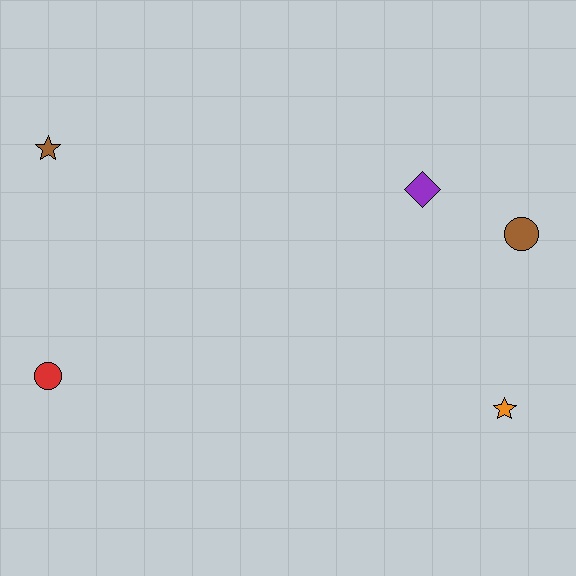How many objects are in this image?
There are 5 objects.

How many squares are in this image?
There are no squares.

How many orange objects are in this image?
There is 1 orange object.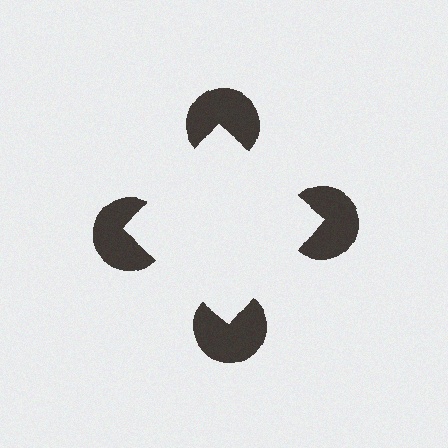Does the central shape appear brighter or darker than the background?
It typically appears slightly brighter than the background, even though no actual brightness change is drawn.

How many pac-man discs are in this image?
There are 4 — one at each vertex of the illusory square.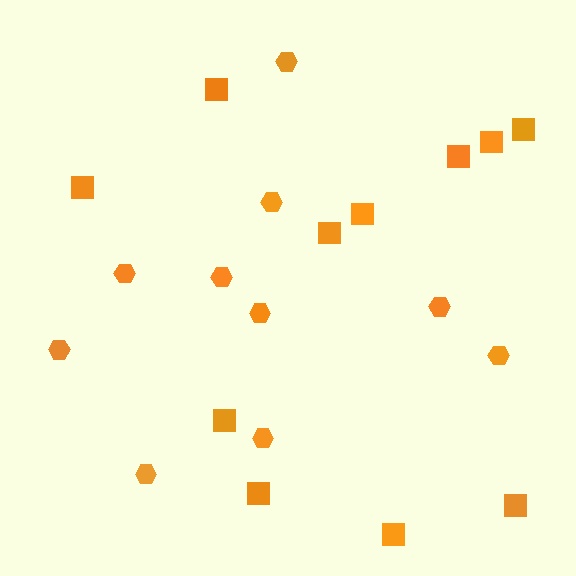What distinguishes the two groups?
There are 2 groups: one group of squares (11) and one group of hexagons (10).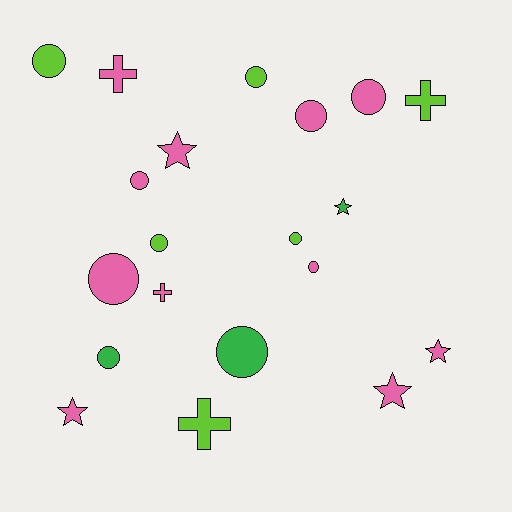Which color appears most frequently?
Pink, with 11 objects.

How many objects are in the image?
There are 20 objects.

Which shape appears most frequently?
Circle, with 11 objects.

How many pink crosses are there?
There are 2 pink crosses.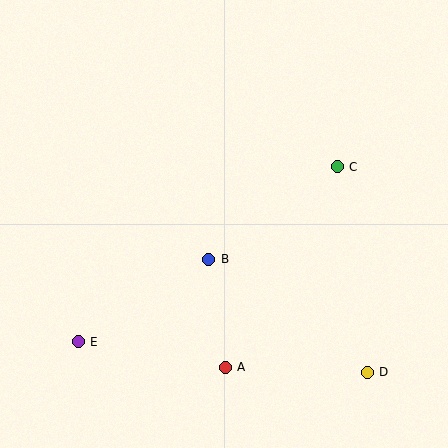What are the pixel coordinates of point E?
Point E is at (78, 342).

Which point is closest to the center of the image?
Point B at (209, 259) is closest to the center.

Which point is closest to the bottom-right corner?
Point D is closest to the bottom-right corner.